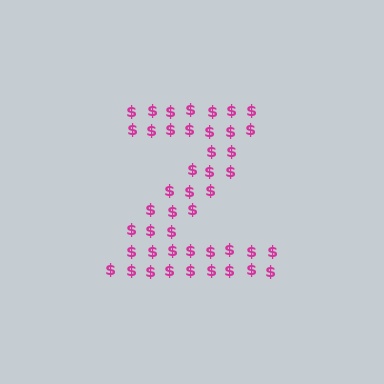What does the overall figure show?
The overall figure shows the letter Z.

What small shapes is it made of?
It is made of small dollar signs.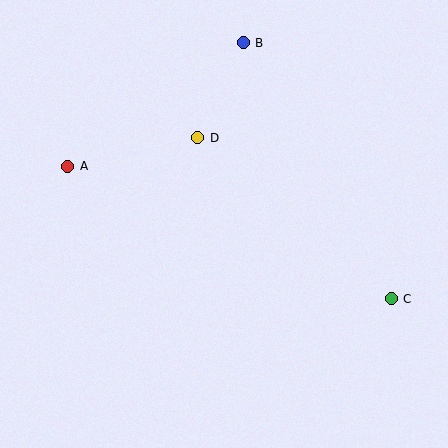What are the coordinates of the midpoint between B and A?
The midpoint between B and A is at (155, 105).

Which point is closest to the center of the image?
Point D at (198, 138) is closest to the center.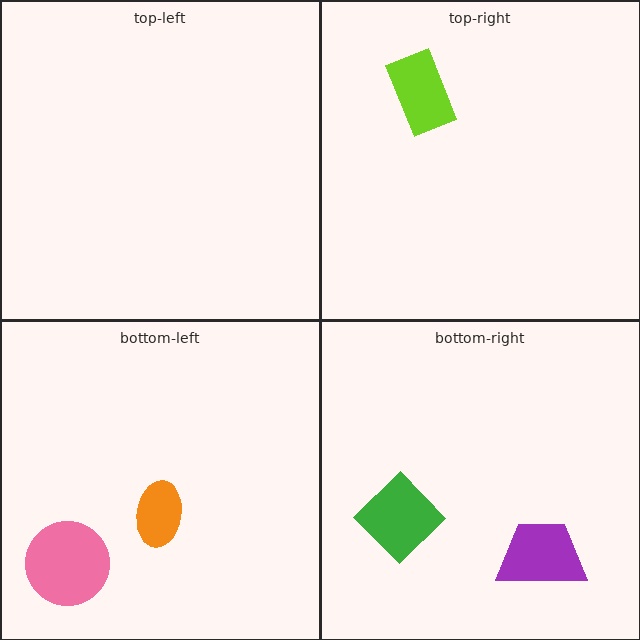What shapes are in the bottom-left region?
The orange ellipse, the pink circle.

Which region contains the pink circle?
The bottom-left region.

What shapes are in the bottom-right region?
The green diamond, the purple trapezoid.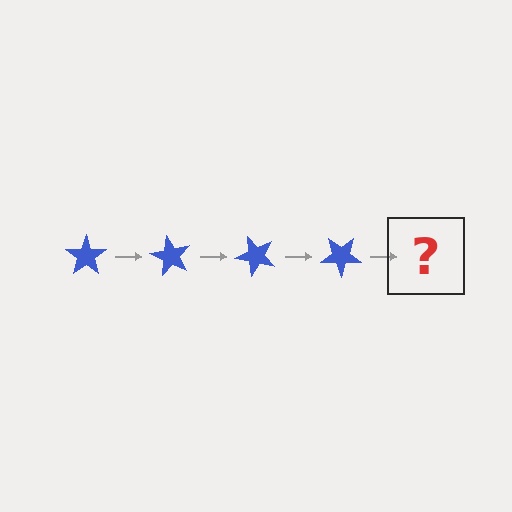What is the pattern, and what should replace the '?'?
The pattern is that the star rotates 60 degrees each step. The '?' should be a blue star rotated 240 degrees.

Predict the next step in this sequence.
The next step is a blue star rotated 240 degrees.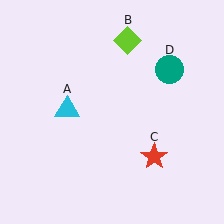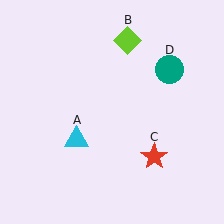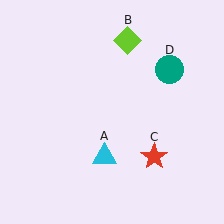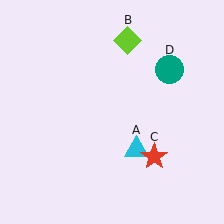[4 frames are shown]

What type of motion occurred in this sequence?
The cyan triangle (object A) rotated counterclockwise around the center of the scene.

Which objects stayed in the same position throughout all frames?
Lime diamond (object B) and red star (object C) and teal circle (object D) remained stationary.